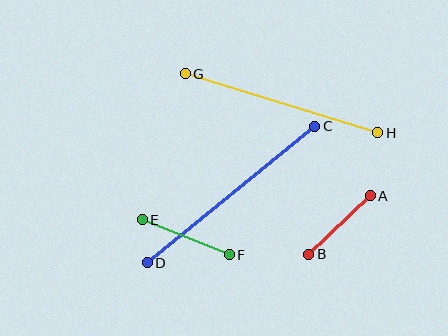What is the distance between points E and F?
The distance is approximately 94 pixels.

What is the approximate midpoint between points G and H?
The midpoint is at approximately (282, 103) pixels.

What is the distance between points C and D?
The distance is approximately 216 pixels.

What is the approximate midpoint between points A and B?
The midpoint is at approximately (339, 225) pixels.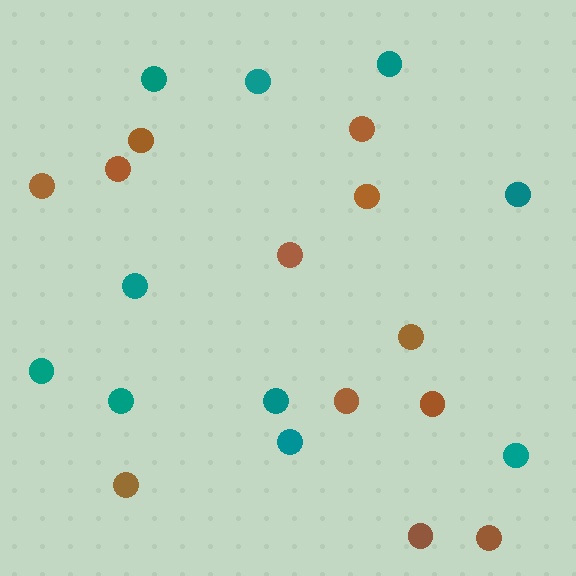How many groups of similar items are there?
There are 2 groups: one group of brown circles (12) and one group of teal circles (10).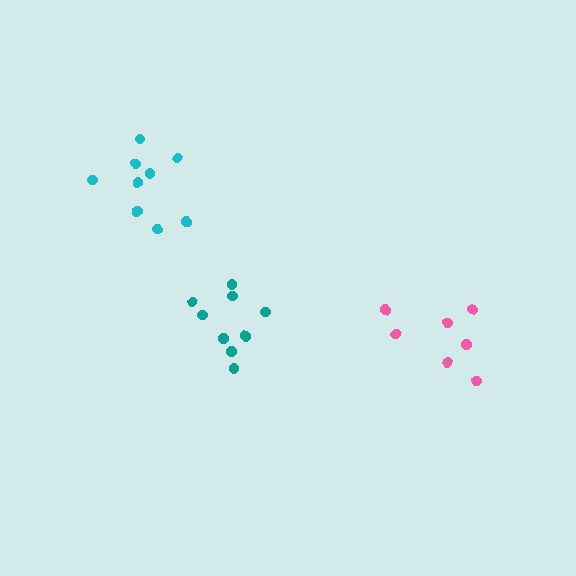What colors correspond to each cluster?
The clusters are colored: teal, pink, cyan.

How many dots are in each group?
Group 1: 9 dots, Group 2: 7 dots, Group 3: 9 dots (25 total).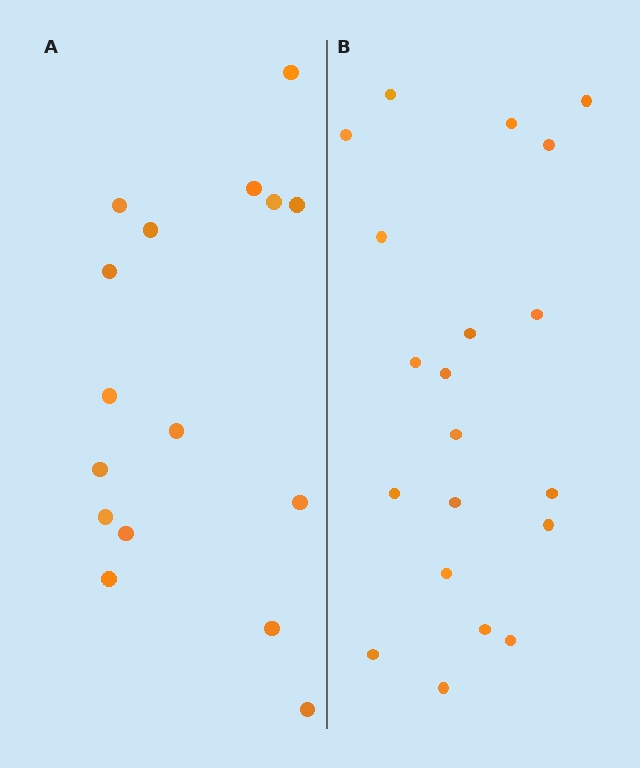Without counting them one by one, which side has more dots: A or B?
Region B (the right region) has more dots.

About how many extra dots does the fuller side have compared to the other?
Region B has about 4 more dots than region A.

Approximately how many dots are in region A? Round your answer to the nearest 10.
About 20 dots. (The exact count is 16, which rounds to 20.)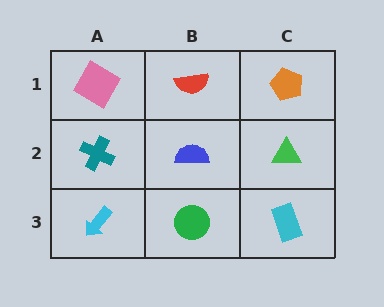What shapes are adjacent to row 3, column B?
A blue semicircle (row 2, column B), a cyan arrow (row 3, column A), a cyan rectangle (row 3, column C).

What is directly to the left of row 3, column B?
A cyan arrow.